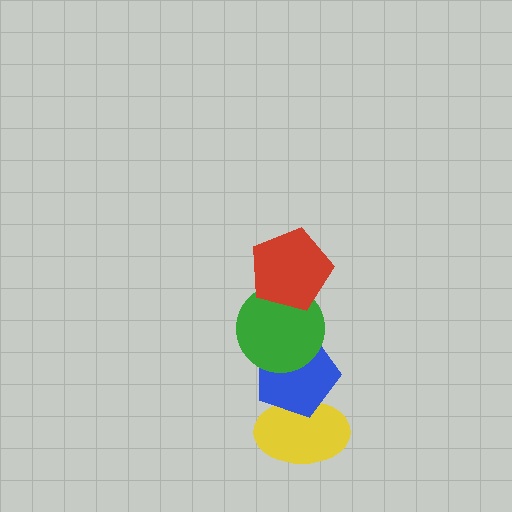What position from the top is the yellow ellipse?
The yellow ellipse is 4th from the top.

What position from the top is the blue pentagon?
The blue pentagon is 3rd from the top.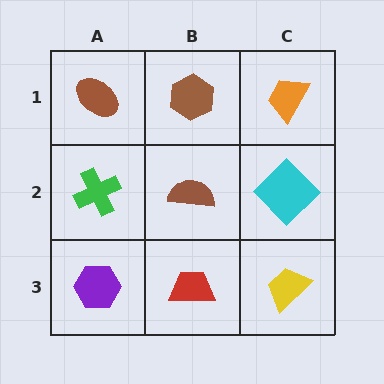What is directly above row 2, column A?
A brown ellipse.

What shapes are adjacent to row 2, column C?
An orange trapezoid (row 1, column C), a yellow trapezoid (row 3, column C), a brown semicircle (row 2, column B).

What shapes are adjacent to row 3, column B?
A brown semicircle (row 2, column B), a purple hexagon (row 3, column A), a yellow trapezoid (row 3, column C).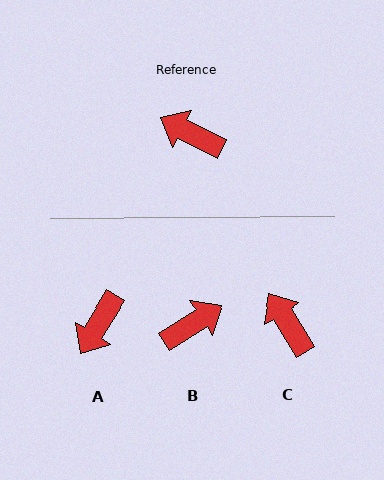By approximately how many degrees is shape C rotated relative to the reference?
Approximately 31 degrees clockwise.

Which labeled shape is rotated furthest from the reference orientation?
B, about 121 degrees away.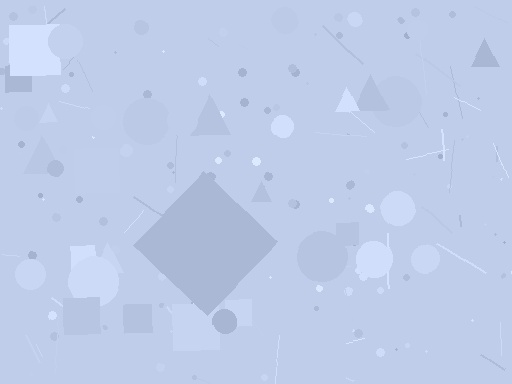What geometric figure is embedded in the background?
A diamond is embedded in the background.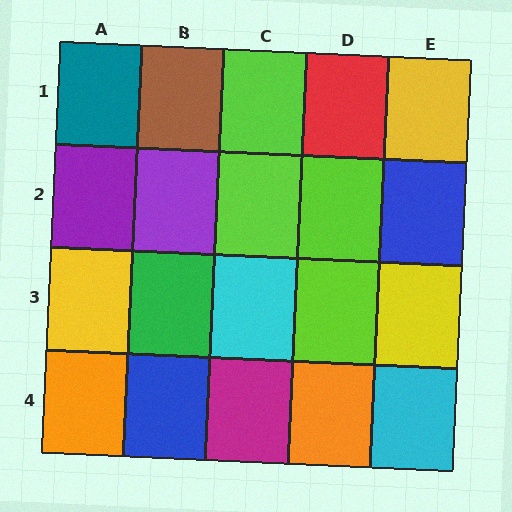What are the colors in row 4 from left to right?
Orange, blue, magenta, orange, cyan.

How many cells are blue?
2 cells are blue.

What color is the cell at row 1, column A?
Teal.